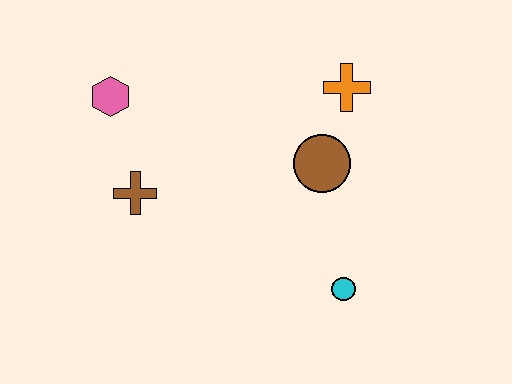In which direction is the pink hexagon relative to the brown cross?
The pink hexagon is above the brown cross.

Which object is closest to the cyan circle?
The brown circle is closest to the cyan circle.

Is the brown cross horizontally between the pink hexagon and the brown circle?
Yes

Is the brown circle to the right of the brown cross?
Yes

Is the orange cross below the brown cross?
No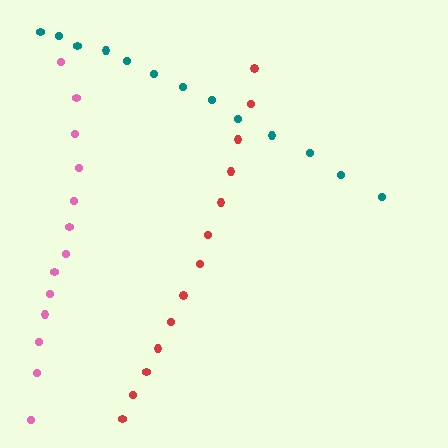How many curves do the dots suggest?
There are 3 distinct paths.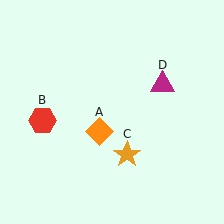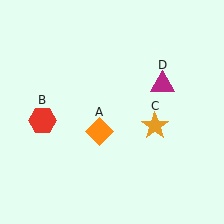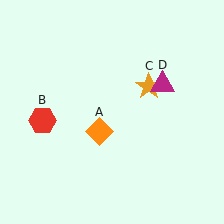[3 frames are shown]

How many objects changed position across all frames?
1 object changed position: orange star (object C).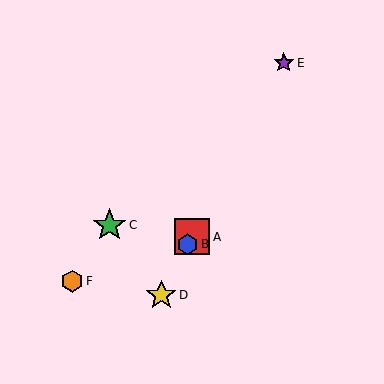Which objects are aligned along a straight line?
Objects A, B, D, E are aligned along a straight line.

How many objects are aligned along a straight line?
4 objects (A, B, D, E) are aligned along a straight line.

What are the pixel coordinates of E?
Object E is at (284, 63).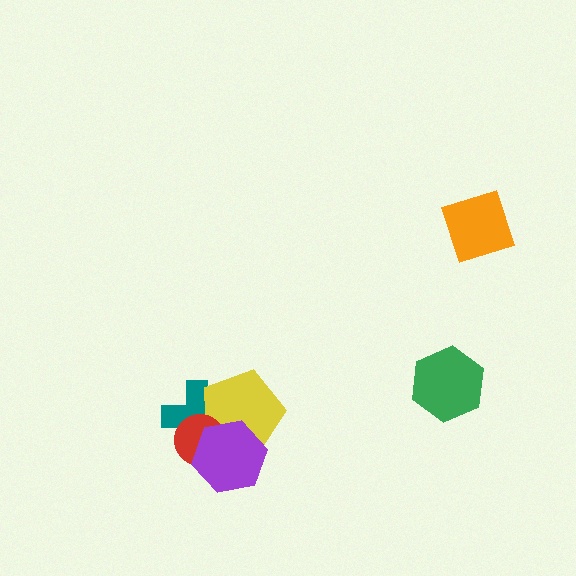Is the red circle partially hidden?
Yes, it is partially covered by another shape.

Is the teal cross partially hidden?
Yes, it is partially covered by another shape.